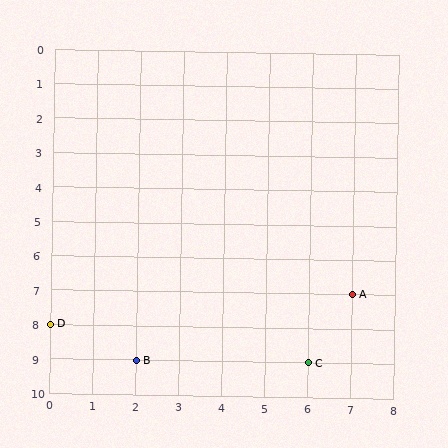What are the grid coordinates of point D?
Point D is at grid coordinates (0, 8).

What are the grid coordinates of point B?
Point B is at grid coordinates (2, 9).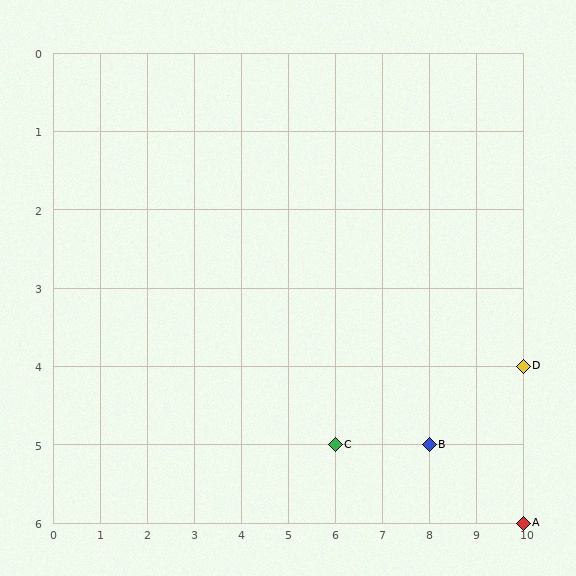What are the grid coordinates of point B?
Point B is at grid coordinates (8, 5).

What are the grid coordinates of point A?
Point A is at grid coordinates (10, 6).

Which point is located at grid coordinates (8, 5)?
Point B is at (8, 5).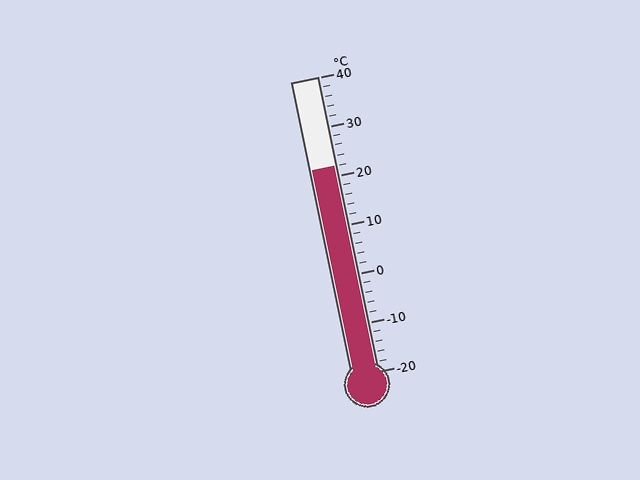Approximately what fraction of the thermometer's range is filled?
The thermometer is filled to approximately 70% of its range.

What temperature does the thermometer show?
The thermometer shows approximately 22°C.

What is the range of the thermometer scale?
The thermometer scale ranges from -20°C to 40°C.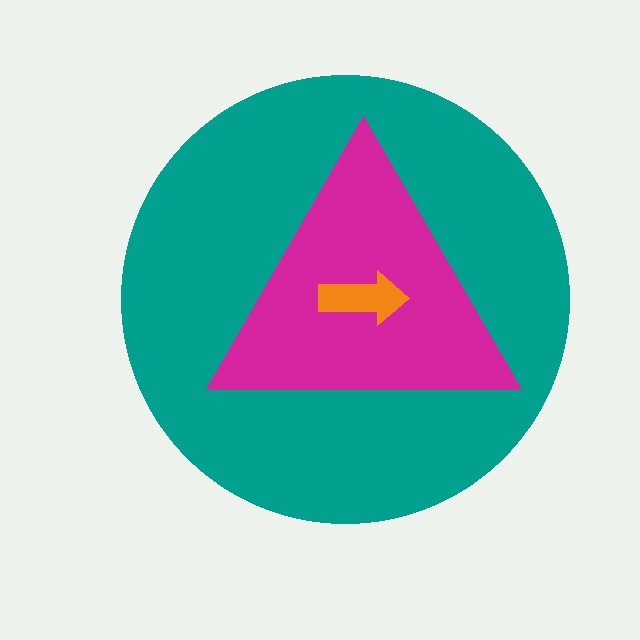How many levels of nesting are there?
3.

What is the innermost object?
The orange arrow.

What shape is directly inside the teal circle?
The magenta triangle.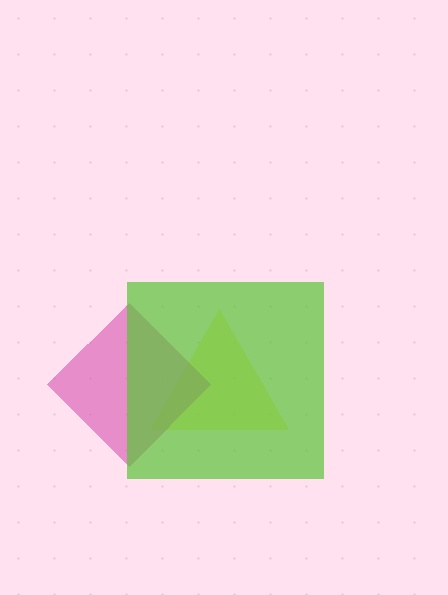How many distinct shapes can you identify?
There are 3 distinct shapes: a yellow triangle, a pink diamond, a lime square.